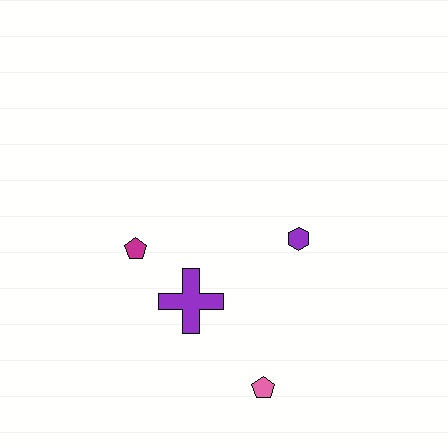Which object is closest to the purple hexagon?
The purple cross is closest to the purple hexagon.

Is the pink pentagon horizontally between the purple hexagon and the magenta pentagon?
Yes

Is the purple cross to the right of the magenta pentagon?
Yes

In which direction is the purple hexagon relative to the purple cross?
The purple hexagon is to the right of the purple cross.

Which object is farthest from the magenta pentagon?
The pink pentagon is farthest from the magenta pentagon.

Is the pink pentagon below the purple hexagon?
Yes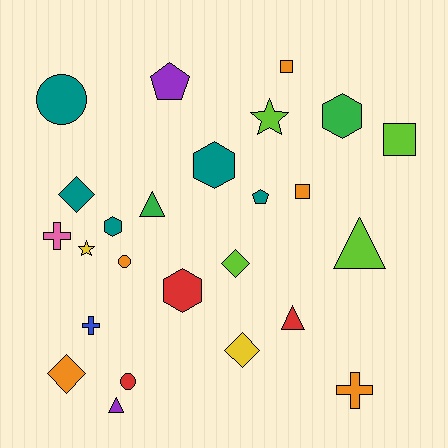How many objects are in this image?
There are 25 objects.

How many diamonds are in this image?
There are 4 diamonds.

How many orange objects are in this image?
There are 5 orange objects.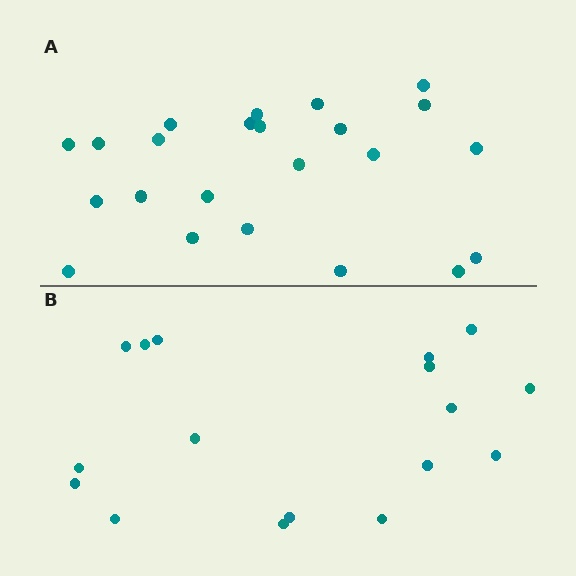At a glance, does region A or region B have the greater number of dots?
Region A (the top region) has more dots.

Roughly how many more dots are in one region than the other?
Region A has about 6 more dots than region B.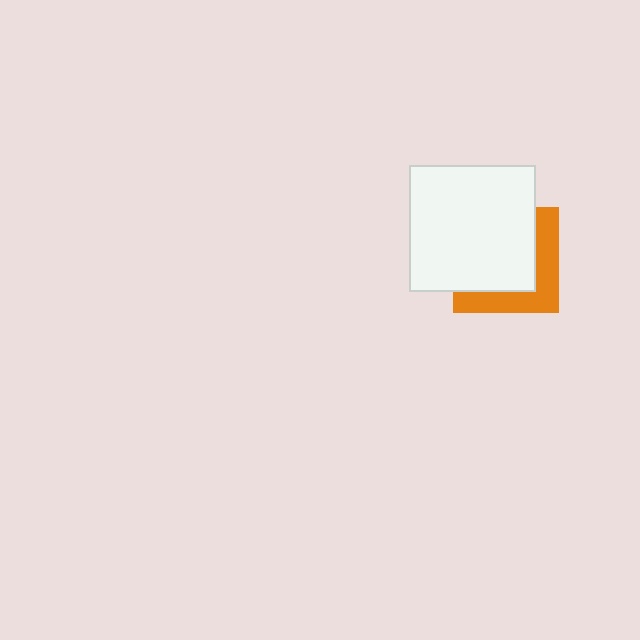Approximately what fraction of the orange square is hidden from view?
Roughly 61% of the orange square is hidden behind the white square.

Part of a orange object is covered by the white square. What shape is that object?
It is a square.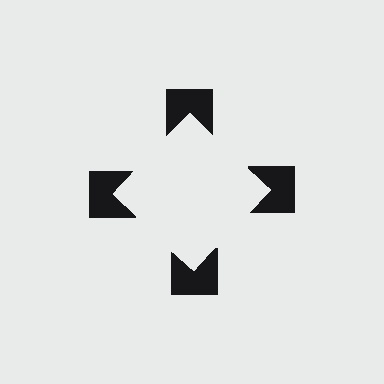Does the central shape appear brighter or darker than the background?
It typically appears slightly brighter than the background, even though no actual brightness change is drawn.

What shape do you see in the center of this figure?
An illusory square — its edges are inferred from the aligned wedge cuts in the notched squares, not physically drawn.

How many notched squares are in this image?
There are 4 — one at each vertex of the illusory square.